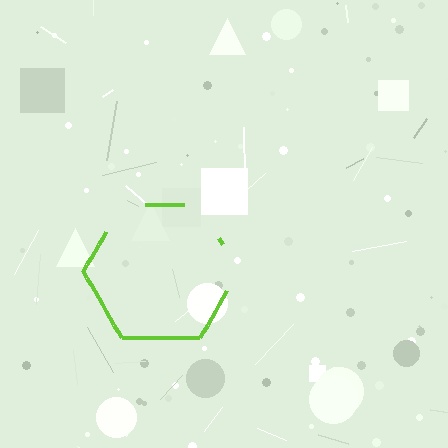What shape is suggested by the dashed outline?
The dashed outline suggests a hexagon.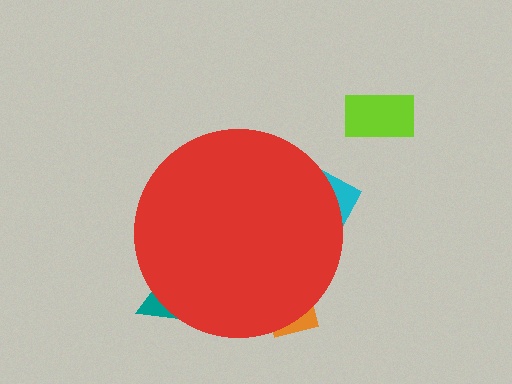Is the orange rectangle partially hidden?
Yes, the orange rectangle is partially hidden behind the red circle.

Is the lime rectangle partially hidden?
No, the lime rectangle is fully visible.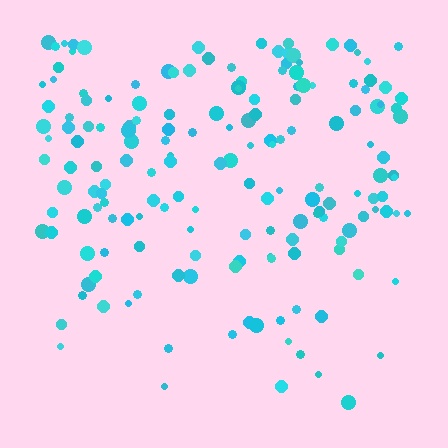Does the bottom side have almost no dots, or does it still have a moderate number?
Still a moderate number, just noticeably fewer than the top.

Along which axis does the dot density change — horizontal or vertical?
Vertical.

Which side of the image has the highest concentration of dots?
The top.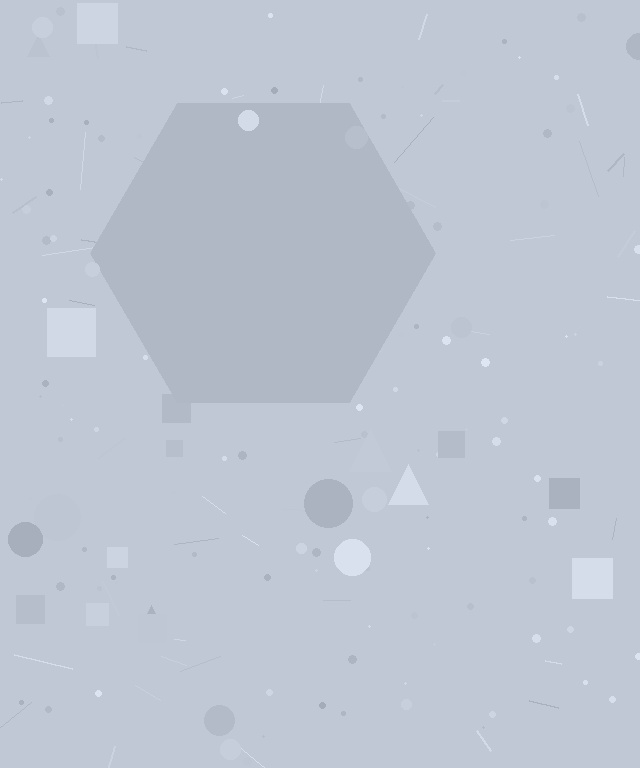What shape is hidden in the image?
A hexagon is hidden in the image.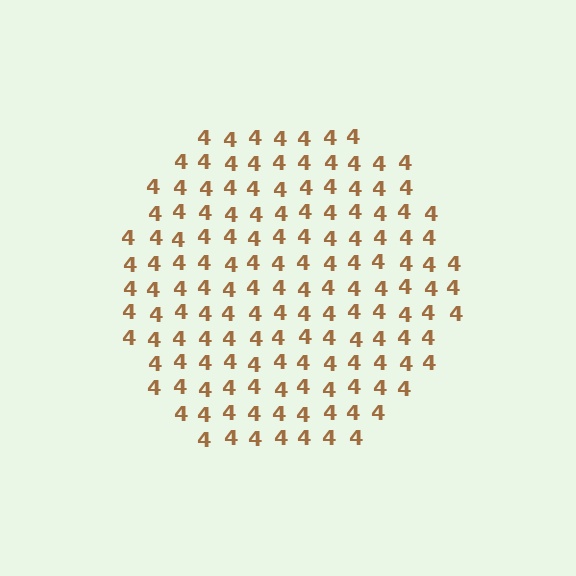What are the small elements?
The small elements are digit 4's.